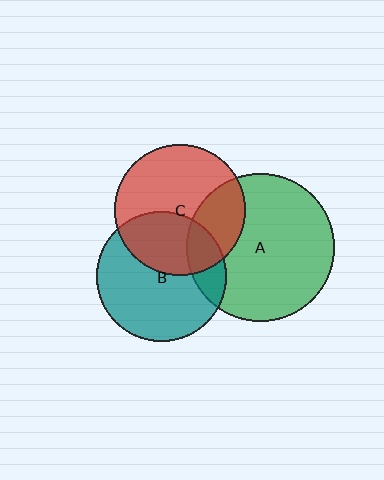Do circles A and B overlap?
Yes.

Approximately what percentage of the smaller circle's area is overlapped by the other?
Approximately 15%.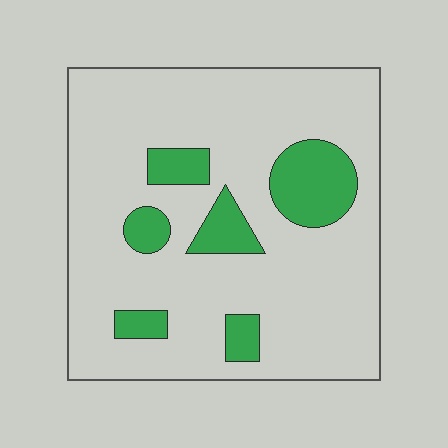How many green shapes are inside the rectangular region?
6.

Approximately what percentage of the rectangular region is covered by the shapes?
Approximately 15%.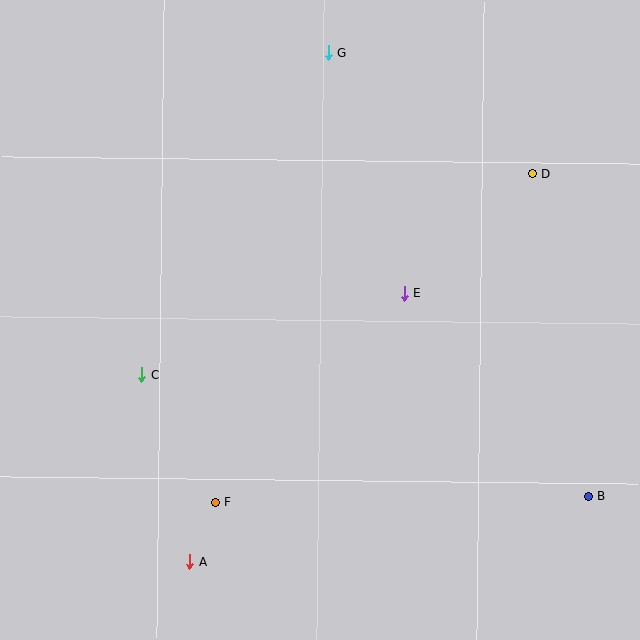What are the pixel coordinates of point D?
Point D is at (532, 173).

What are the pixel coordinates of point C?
Point C is at (142, 375).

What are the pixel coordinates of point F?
Point F is at (215, 502).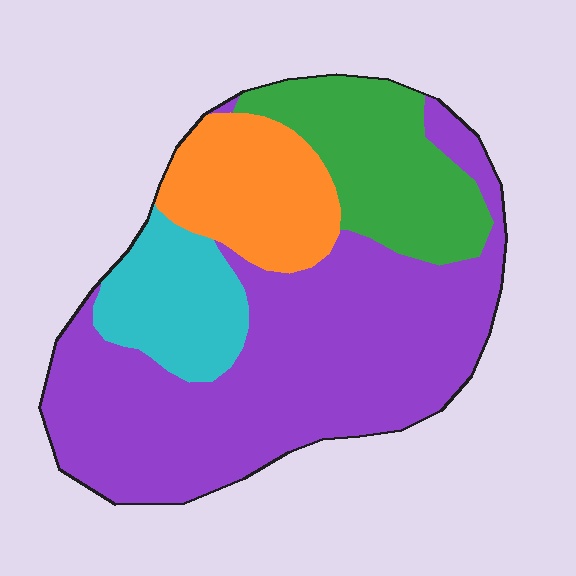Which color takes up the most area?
Purple, at roughly 55%.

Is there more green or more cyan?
Green.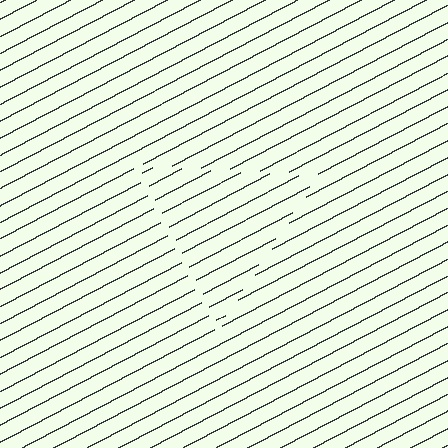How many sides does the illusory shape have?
3 sides — the line-ends trace a triangle.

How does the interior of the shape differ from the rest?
The interior of the shape contains the same grating, shifted by half a period — the contour is defined by the phase discontinuity where line-ends from the inner and outer gratings abut.